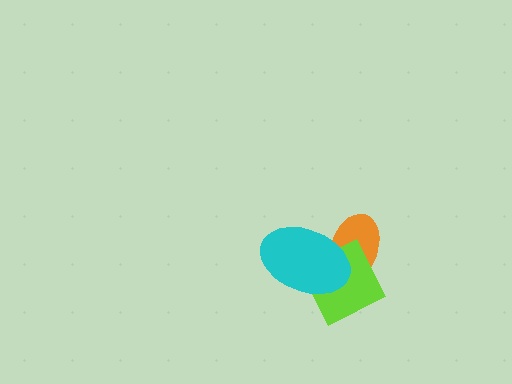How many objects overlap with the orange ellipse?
2 objects overlap with the orange ellipse.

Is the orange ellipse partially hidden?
Yes, it is partially covered by another shape.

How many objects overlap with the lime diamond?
2 objects overlap with the lime diamond.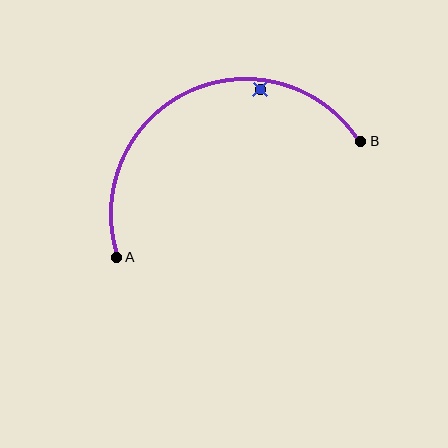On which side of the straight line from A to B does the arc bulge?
The arc bulges above the straight line connecting A and B.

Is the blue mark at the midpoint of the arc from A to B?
No — the blue mark does not lie on the arc at all. It sits slightly inside the curve.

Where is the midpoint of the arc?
The arc midpoint is the point on the curve farthest from the straight line joining A and B. It sits above that line.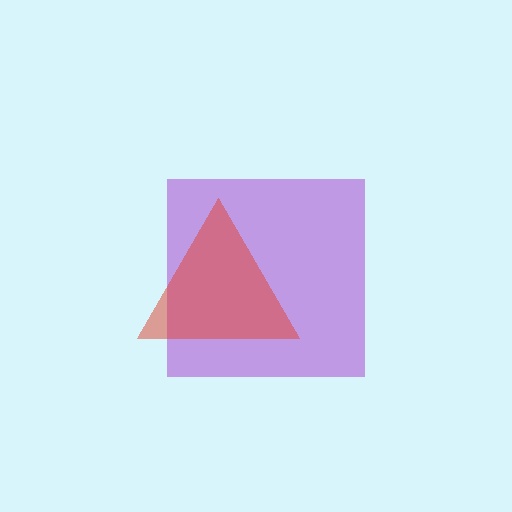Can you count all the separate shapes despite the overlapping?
Yes, there are 2 separate shapes.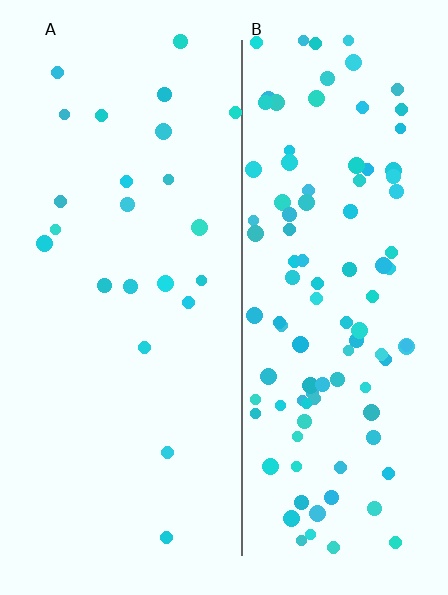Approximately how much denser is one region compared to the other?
Approximately 4.5× — region B over region A.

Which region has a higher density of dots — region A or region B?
B (the right).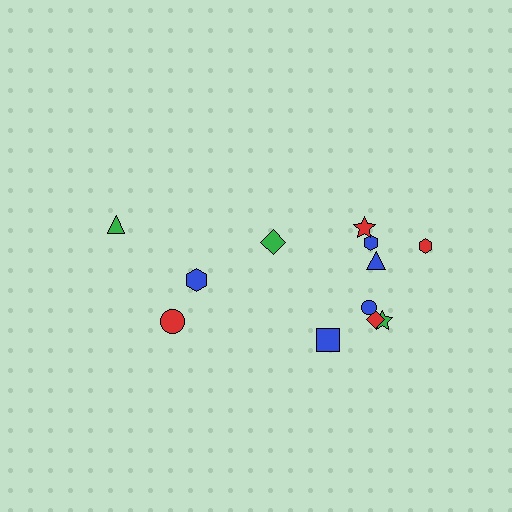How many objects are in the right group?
There are 8 objects.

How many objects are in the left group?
There are 4 objects.